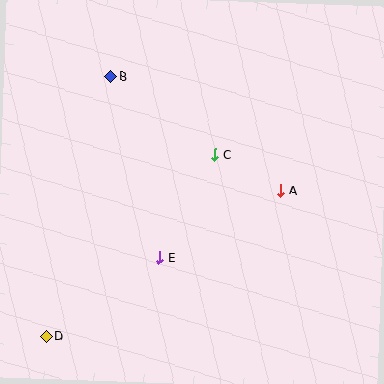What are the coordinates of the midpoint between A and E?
The midpoint between A and E is at (220, 224).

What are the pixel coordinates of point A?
Point A is at (281, 190).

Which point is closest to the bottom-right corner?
Point A is closest to the bottom-right corner.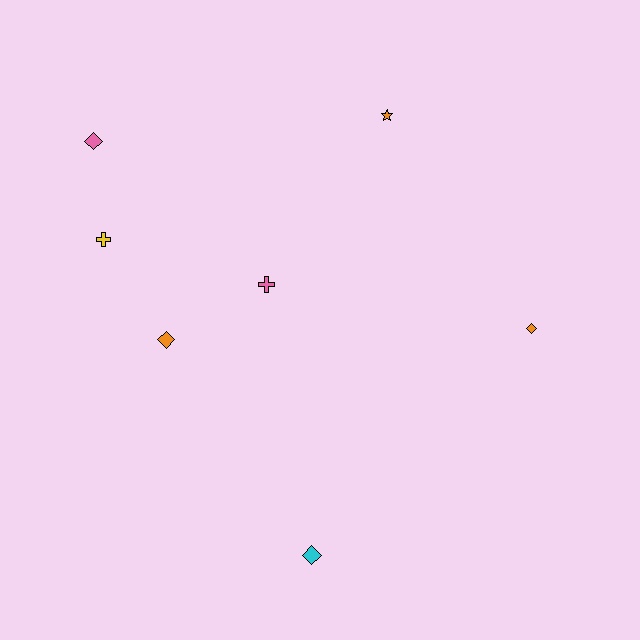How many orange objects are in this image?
There are 3 orange objects.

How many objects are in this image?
There are 7 objects.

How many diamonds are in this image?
There are 4 diamonds.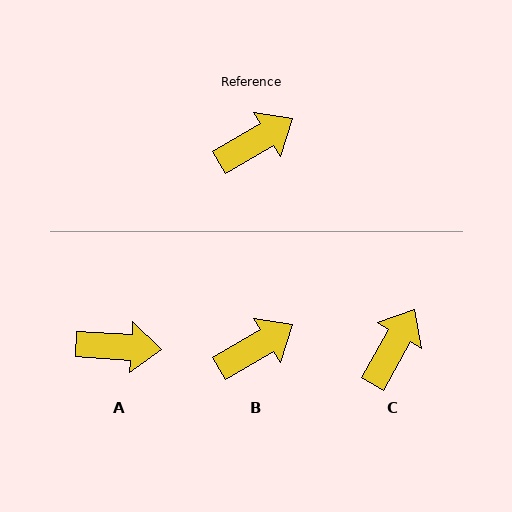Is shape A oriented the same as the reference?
No, it is off by about 34 degrees.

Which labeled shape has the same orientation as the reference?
B.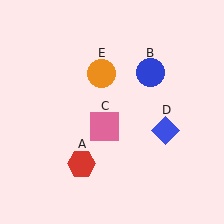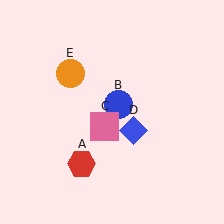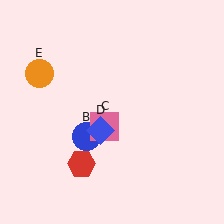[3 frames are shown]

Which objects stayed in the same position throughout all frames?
Red hexagon (object A) and pink square (object C) remained stationary.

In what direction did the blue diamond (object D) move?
The blue diamond (object D) moved left.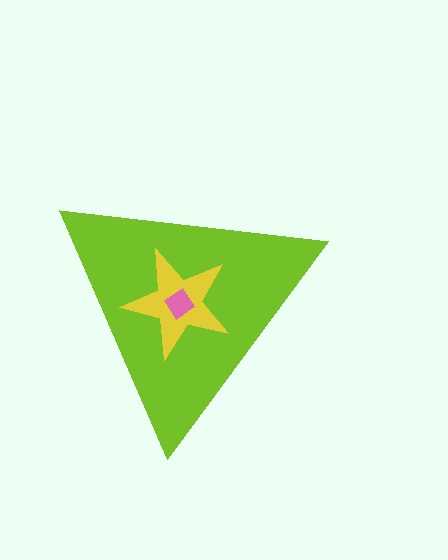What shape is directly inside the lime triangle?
The yellow star.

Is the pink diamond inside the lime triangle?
Yes.